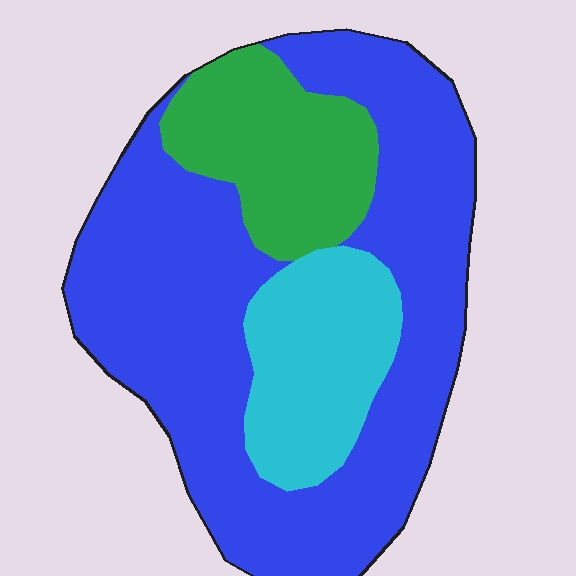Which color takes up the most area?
Blue, at roughly 65%.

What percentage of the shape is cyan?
Cyan covers 18% of the shape.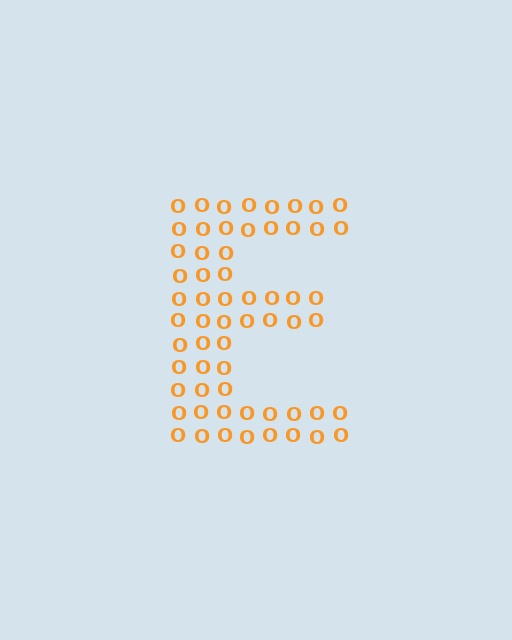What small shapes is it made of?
It is made of small letter O's.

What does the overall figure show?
The overall figure shows the letter E.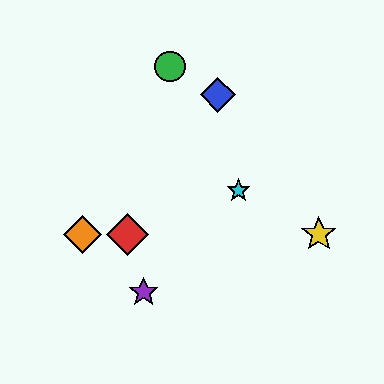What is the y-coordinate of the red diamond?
The red diamond is at y≈234.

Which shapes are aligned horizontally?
The red diamond, the yellow star, the orange diamond are aligned horizontally.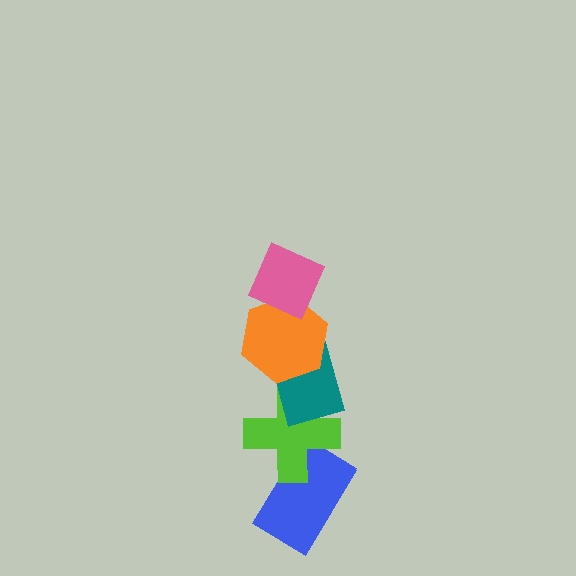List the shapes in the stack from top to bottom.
From top to bottom: the pink diamond, the orange hexagon, the teal rectangle, the lime cross, the blue rectangle.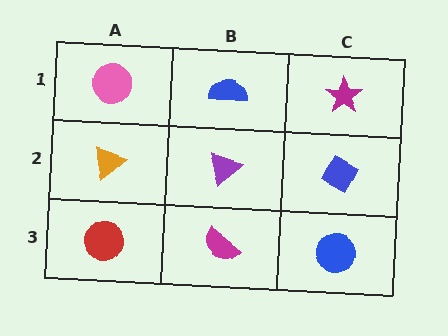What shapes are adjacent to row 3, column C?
A blue diamond (row 2, column C), a magenta semicircle (row 3, column B).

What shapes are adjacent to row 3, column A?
An orange triangle (row 2, column A), a magenta semicircle (row 3, column B).